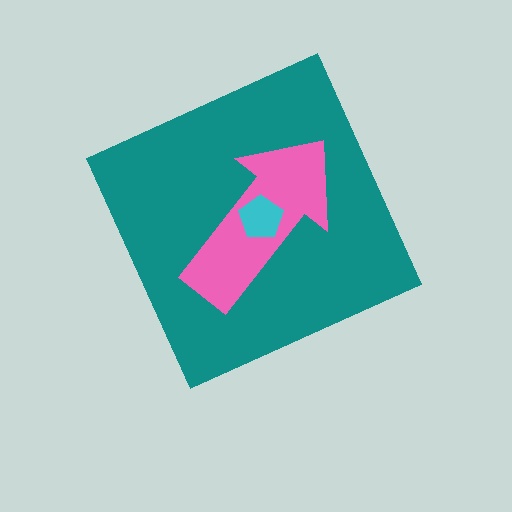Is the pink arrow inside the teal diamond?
Yes.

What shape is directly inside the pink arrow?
The cyan pentagon.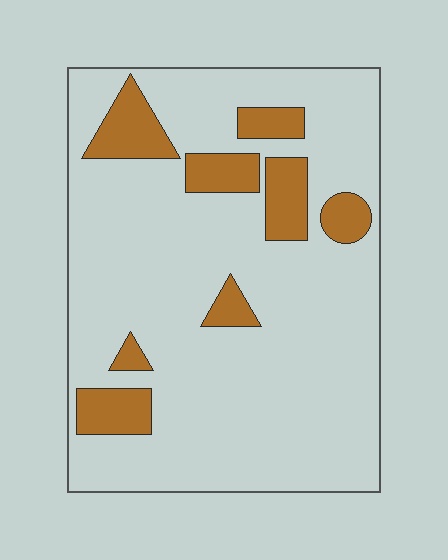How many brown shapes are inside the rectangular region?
8.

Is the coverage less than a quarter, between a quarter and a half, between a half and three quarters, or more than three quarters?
Less than a quarter.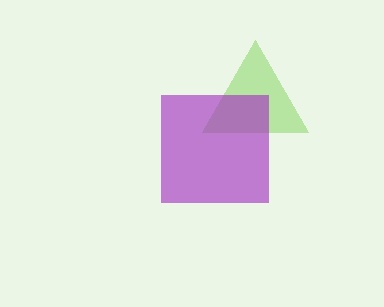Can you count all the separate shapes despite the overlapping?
Yes, there are 2 separate shapes.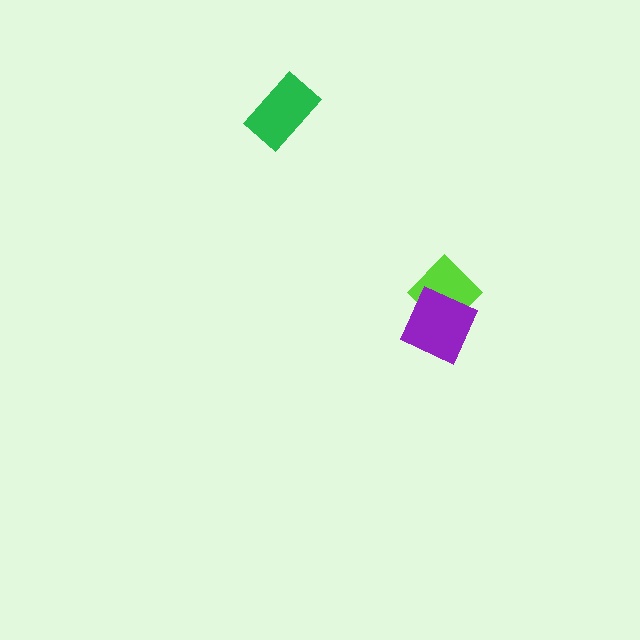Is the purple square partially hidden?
No, no other shape covers it.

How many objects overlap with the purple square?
1 object overlaps with the purple square.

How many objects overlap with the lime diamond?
1 object overlaps with the lime diamond.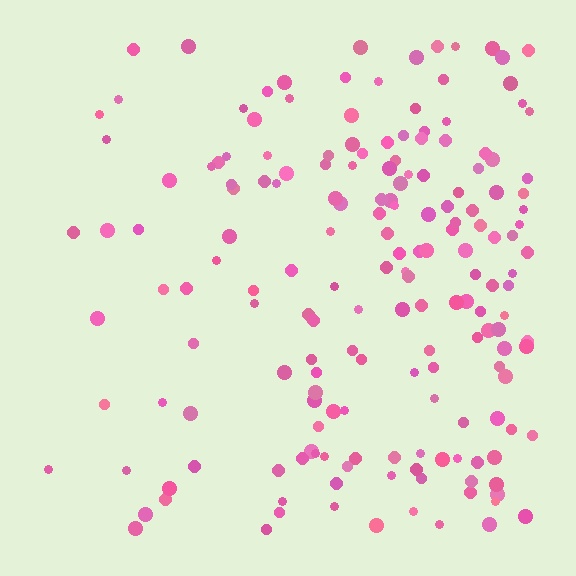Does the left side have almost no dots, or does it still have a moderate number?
Still a moderate number, just noticeably fewer than the right.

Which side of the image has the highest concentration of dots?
The right.